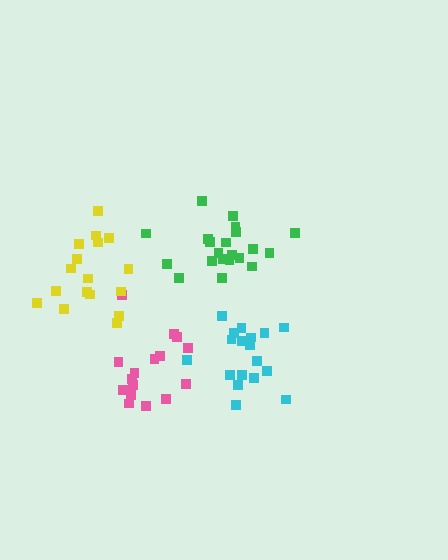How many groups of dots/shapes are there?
There are 4 groups.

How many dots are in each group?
Group 1: 18 dots, Group 2: 16 dots, Group 3: 18 dots, Group 4: 21 dots (73 total).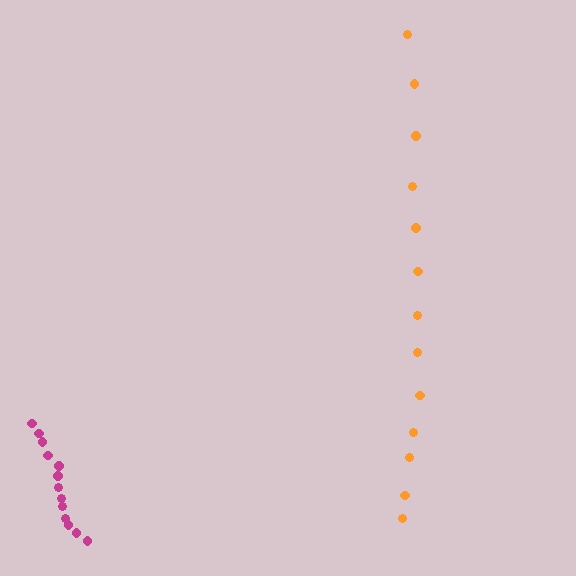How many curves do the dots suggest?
There are 2 distinct paths.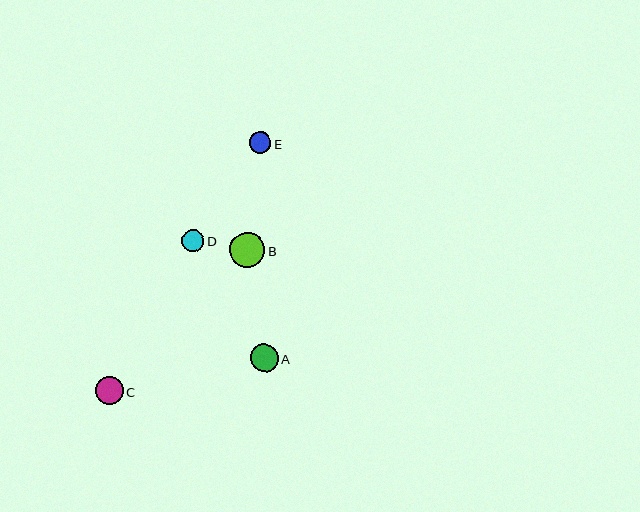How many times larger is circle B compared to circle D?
Circle B is approximately 1.6 times the size of circle D.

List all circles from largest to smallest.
From largest to smallest: B, C, A, D, E.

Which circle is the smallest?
Circle E is the smallest with a size of approximately 21 pixels.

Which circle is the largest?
Circle B is the largest with a size of approximately 35 pixels.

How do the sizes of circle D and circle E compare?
Circle D and circle E are approximately the same size.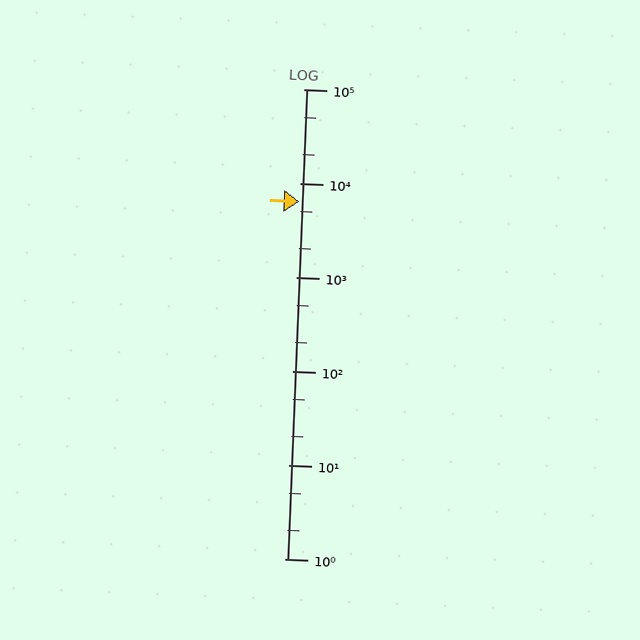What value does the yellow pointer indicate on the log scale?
The pointer indicates approximately 6400.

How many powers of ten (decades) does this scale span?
The scale spans 5 decades, from 1 to 100000.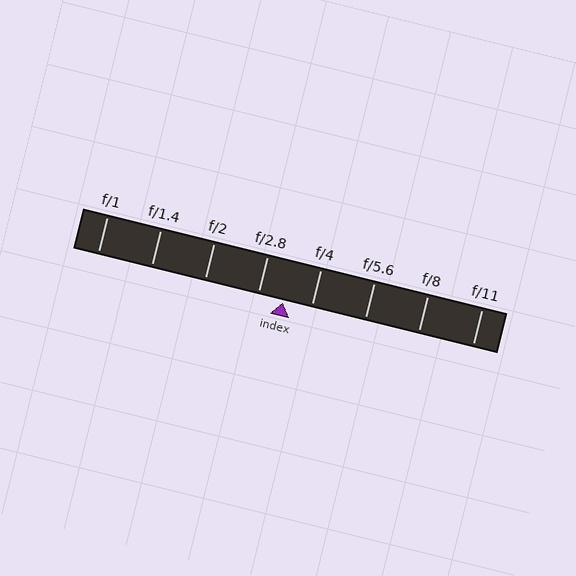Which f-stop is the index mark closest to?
The index mark is closest to f/2.8.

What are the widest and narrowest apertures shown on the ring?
The widest aperture shown is f/1 and the narrowest is f/11.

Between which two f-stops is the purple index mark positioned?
The index mark is between f/2.8 and f/4.